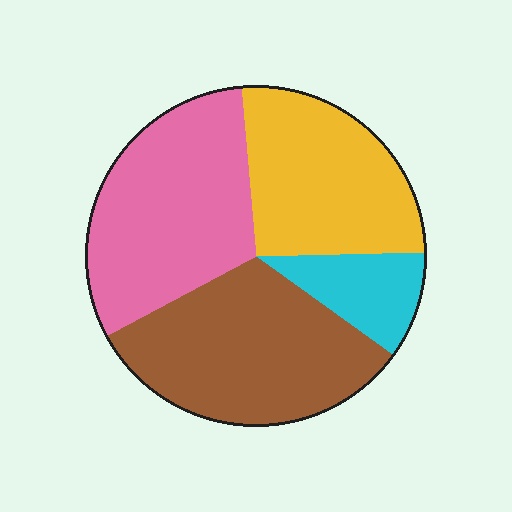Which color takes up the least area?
Cyan, at roughly 10%.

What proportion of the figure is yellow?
Yellow takes up between a sixth and a third of the figure.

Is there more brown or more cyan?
Brown.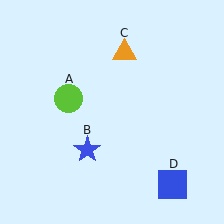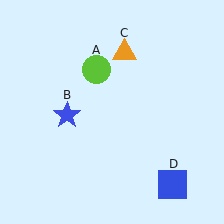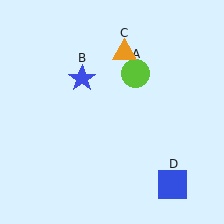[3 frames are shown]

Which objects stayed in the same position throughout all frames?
Orange triangle (object C) and blue square (object D) remained stationary.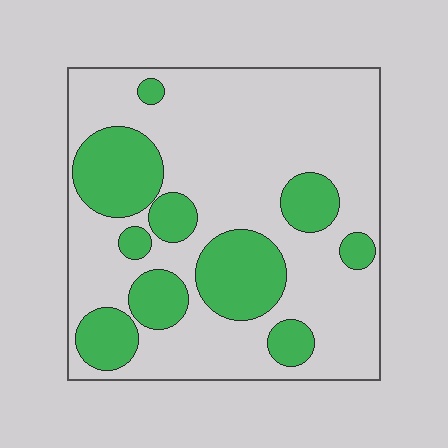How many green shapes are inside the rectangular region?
10.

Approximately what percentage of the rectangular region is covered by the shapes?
Approximately 30%.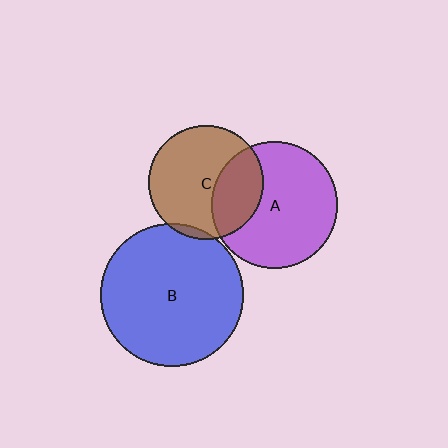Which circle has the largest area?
Circle B (blue).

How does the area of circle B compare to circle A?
Approximately 1.3 times.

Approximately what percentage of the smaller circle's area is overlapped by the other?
Approximately 5%.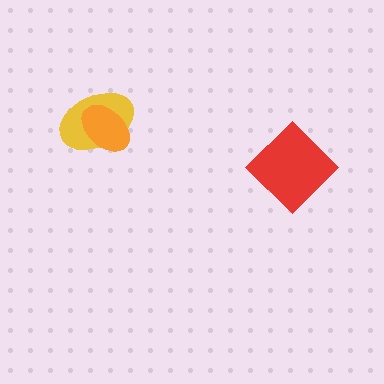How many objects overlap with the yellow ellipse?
1 object overlaps with the yellow ellipse.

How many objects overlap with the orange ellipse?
1 object overlaps with the orange ellipse.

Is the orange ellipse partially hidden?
No, no other shape covers it.